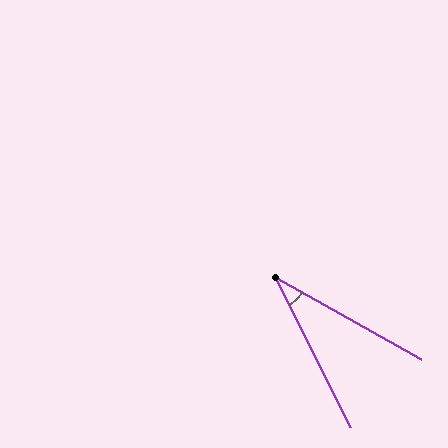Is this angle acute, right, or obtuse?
It is acute.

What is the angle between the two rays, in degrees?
Approximately 34 degrees.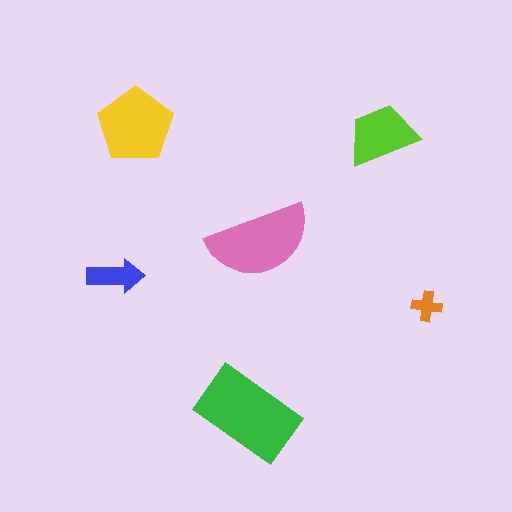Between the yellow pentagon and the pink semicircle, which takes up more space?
The pink semicircle.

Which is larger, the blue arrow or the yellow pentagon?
The yellow pentagon.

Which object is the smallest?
The orange cross.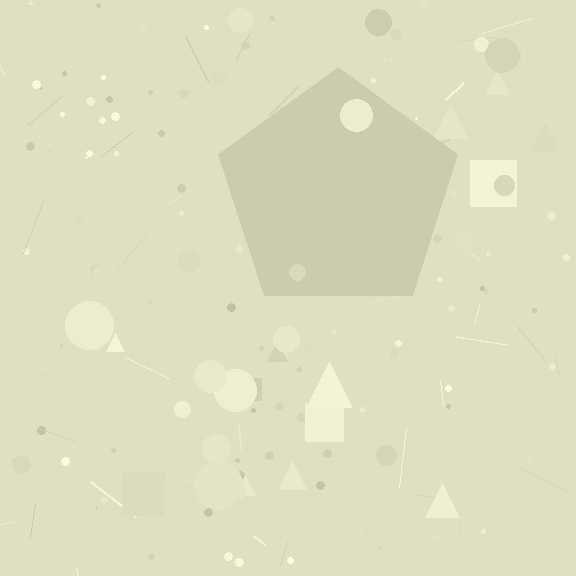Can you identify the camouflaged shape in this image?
The camouflaged shape is a pentagon.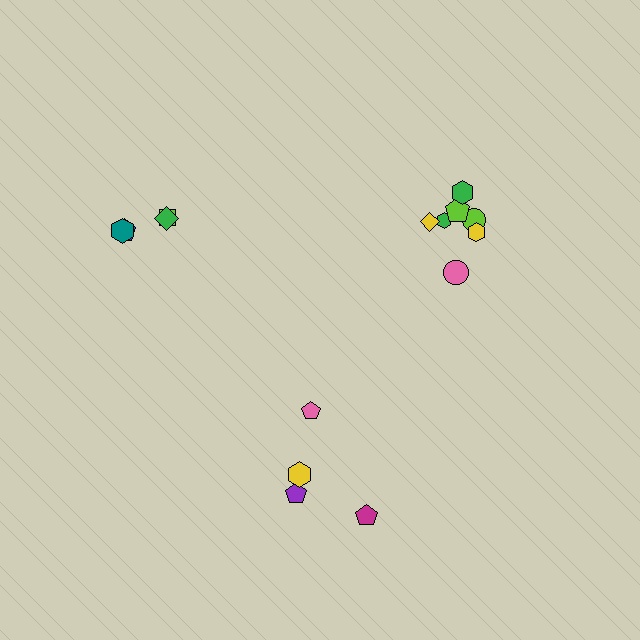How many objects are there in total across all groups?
There are 15 objects.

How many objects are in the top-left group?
There are 4 objects.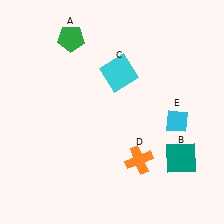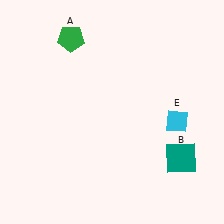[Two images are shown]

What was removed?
The cyan square (C), the orange cross (D) were removed in Image 2.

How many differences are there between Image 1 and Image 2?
There are 2 differences between the two images.